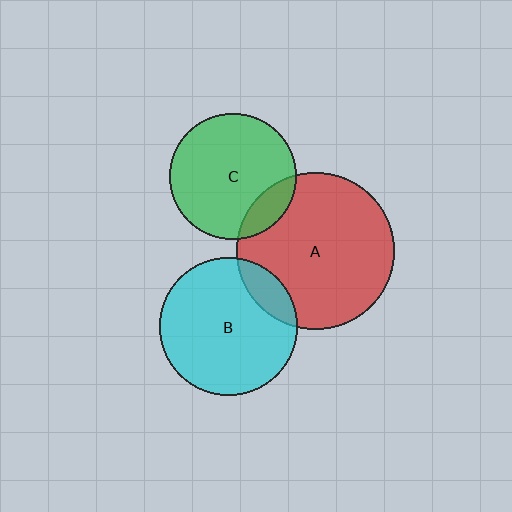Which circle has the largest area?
Circle A (red).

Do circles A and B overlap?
Yes.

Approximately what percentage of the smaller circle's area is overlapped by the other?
Approximately 15%.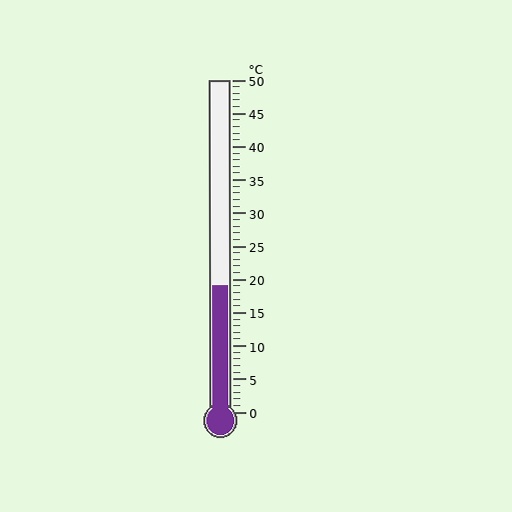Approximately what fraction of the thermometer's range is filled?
The thermometer is filled to approximately 40% of its range.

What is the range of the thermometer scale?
The thermometer scale ranges from 0°C to 50°C.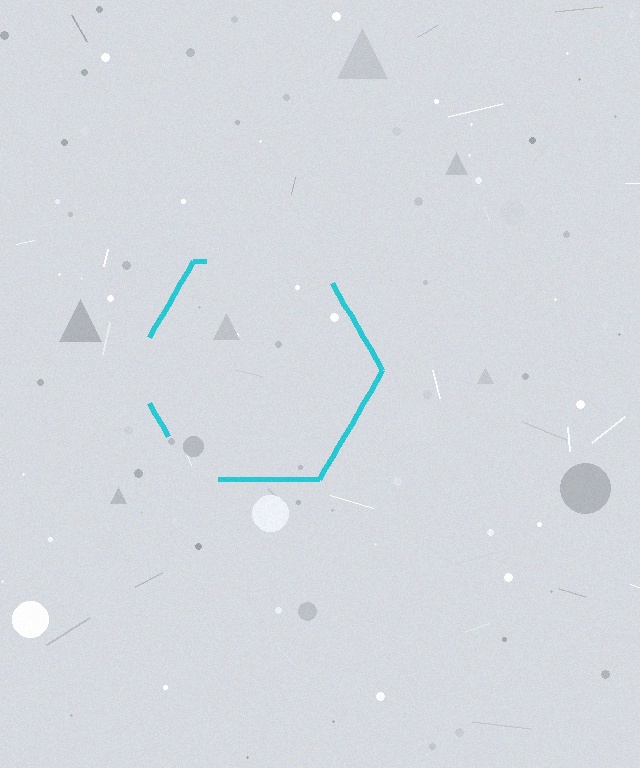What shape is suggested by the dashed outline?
The dashed outline suggests a hexagon.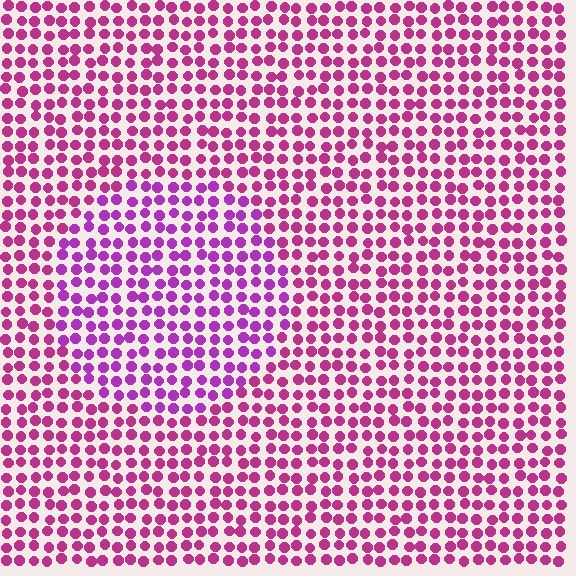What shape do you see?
I see a circle.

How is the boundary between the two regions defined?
The boundary is defined purely by a slight shift in hue (about 28 degrees). Spacing, size, and orientation are identical on both sides.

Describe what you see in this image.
The image is filled with small magenta elements in a uniform arrangement. A circle-shaped region is visible where the elements are tinted to a slightly different hue, forming a subtle color boundary.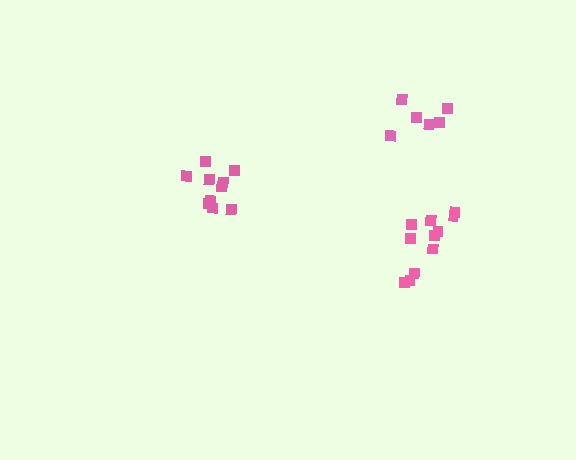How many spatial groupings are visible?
There are 3 spatial groupings.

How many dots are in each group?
Group 1: 6 dots, Group 2: 10 dots, Group 3: 11 dots (27 total).